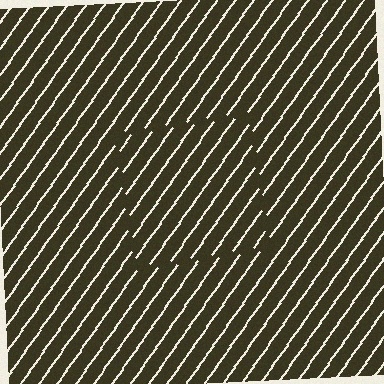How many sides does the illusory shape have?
4 sides — the line-ends trace a square.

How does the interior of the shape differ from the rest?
The interior of the shape contains the same grating, shifted by half a period — the contour is defined by the phase discontinuity where line-ends from the inner and outer gratings abut.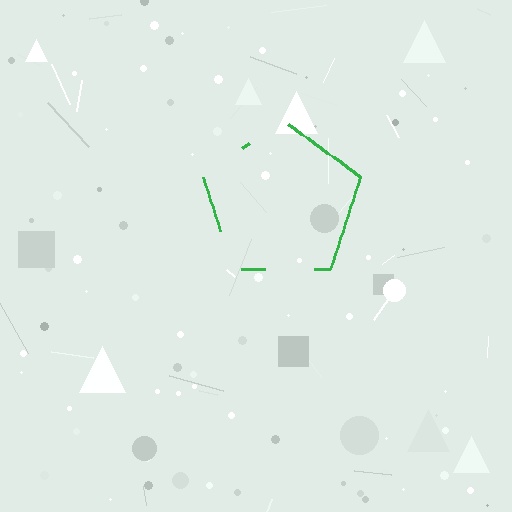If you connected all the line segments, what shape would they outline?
They would outline a pentagon.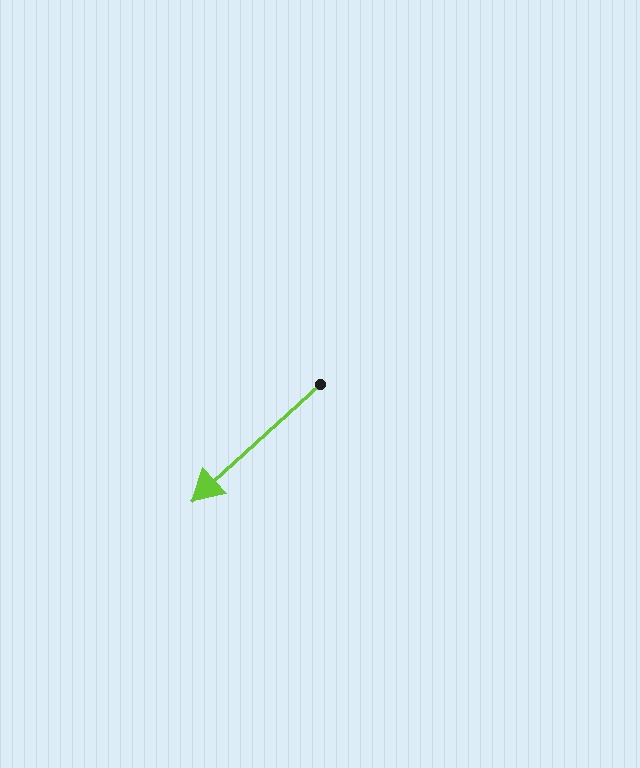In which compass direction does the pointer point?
Southwest.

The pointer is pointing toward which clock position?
Roughly 8 o'clock.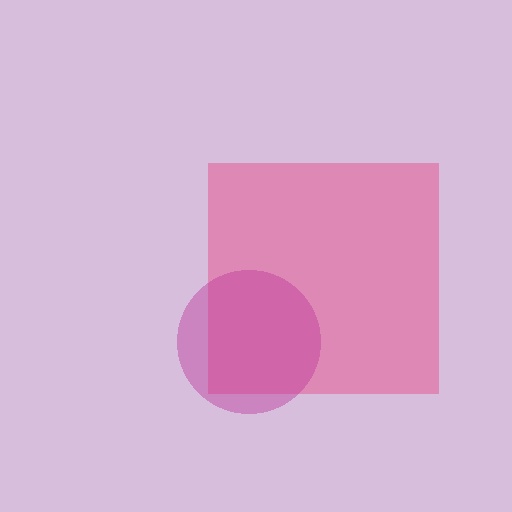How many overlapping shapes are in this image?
There are 2 overlapping shapes in the image.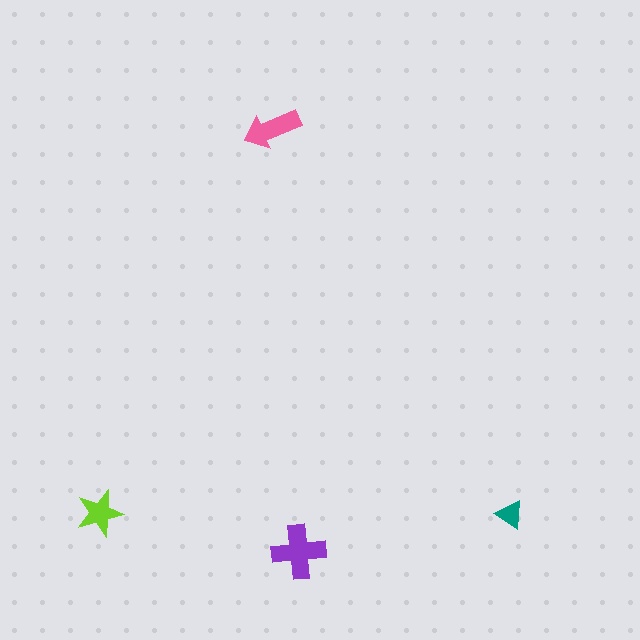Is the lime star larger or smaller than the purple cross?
Smaller.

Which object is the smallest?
The teal triangle.